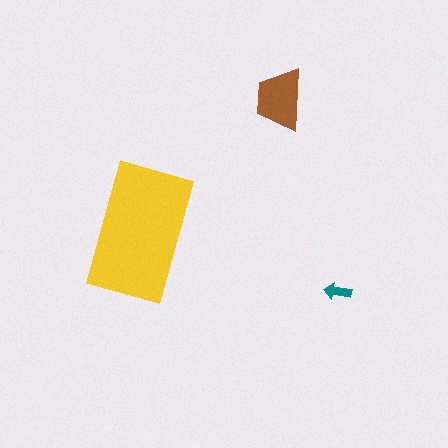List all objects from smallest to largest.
The teal arrow, the brown trapezoid, the yellow rectangle.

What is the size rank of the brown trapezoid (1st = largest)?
2nd.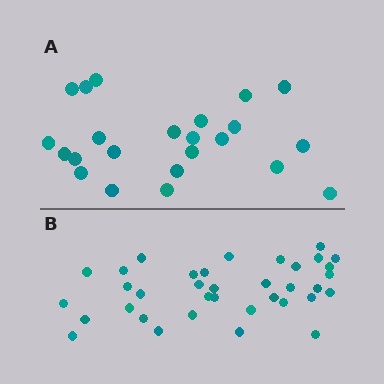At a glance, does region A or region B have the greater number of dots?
Region B (the bottom region) has more dots.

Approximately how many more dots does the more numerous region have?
Region B has approximately 15 more dots than region A.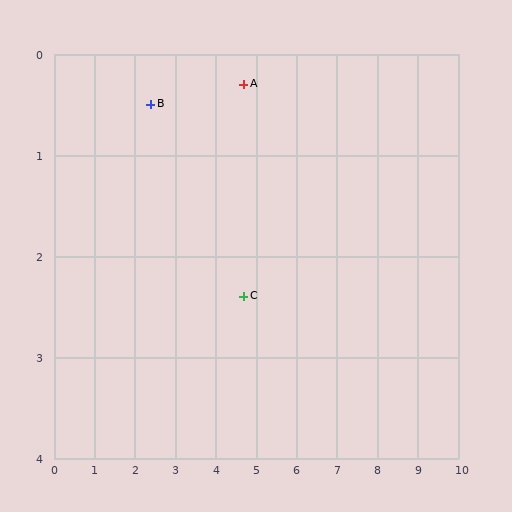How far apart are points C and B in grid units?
Points C and B are about 3.0 grid units apart.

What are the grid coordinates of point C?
Point C is at approximately (4.7, 2.4).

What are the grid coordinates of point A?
Point A is at approximately (4.7, 0.3).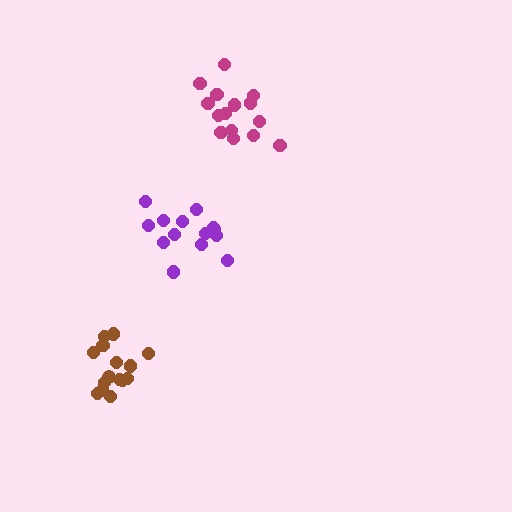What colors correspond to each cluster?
The clusters are colored: brown, purple, magenta.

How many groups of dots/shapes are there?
There are 3 groups.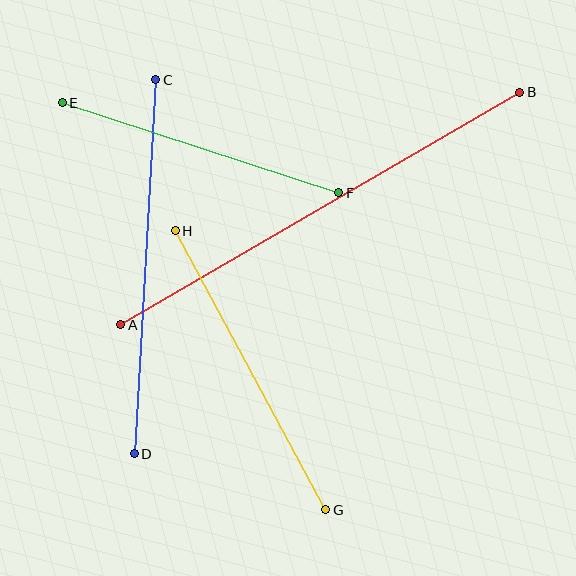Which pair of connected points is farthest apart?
Points A and B are farthest apart.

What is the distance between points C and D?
The distance is approximately 375 pixels.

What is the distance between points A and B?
The distance is approximately 462 pixels.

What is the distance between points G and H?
The distance is approximately 317 pixels.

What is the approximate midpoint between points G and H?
The midpoint is at approximately (251, 370) pixels.